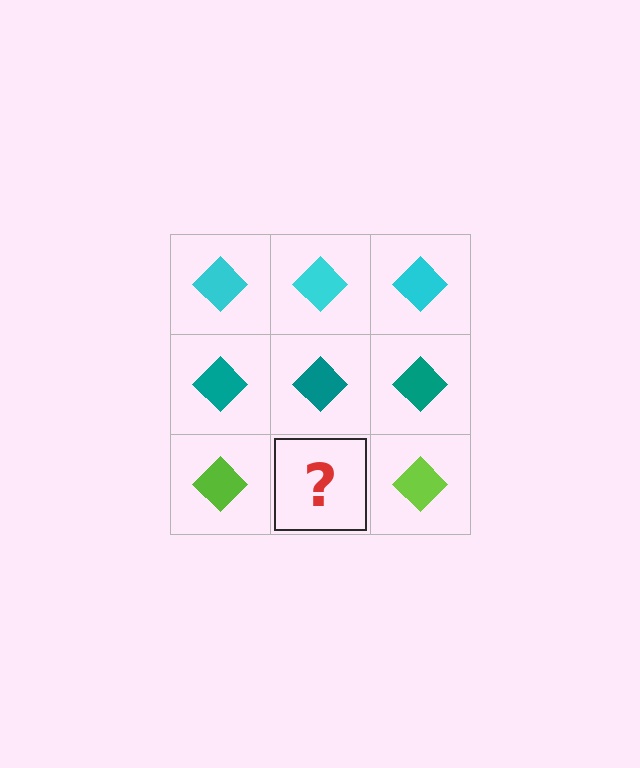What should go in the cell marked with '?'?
The missing cell should contain a lime diamond.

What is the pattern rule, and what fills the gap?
The rule is that each row has a consistent color. The gap should be filled with a lime diamond.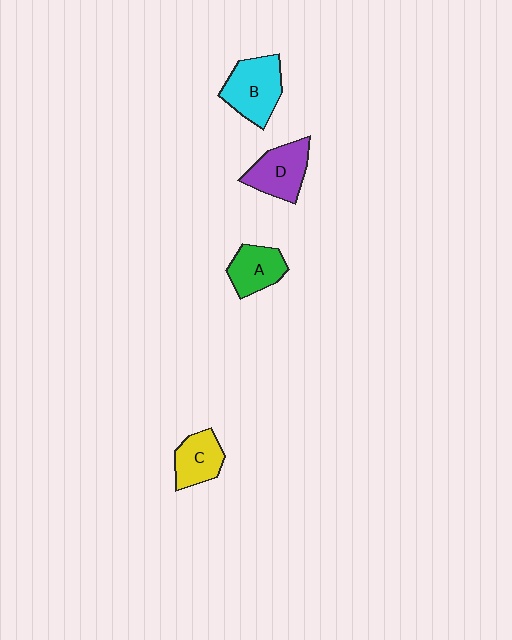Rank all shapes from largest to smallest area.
From largest to smallest: B (cyan), D (purple), A (green), C (yellow).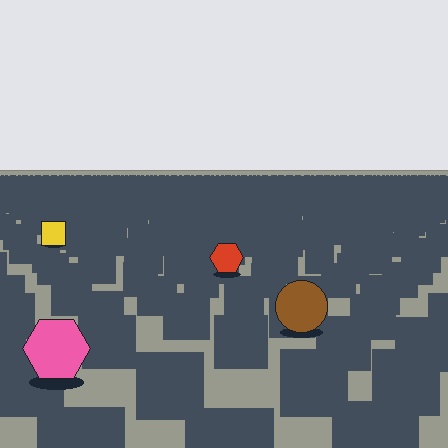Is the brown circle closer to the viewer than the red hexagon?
Yes. The brown circle is closer — you can tell from the texture gradient: the ground texture is coarser near it.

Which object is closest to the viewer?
The pink hexagon is closest. The texture marks near it are larger and more spread out.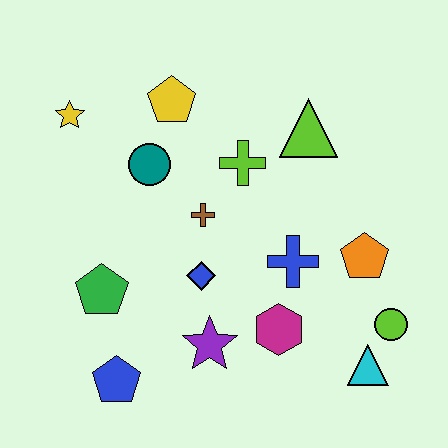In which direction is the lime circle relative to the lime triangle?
The lime circle is below the lime triangle.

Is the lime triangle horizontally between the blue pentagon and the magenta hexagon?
No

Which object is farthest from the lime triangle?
The blue pentagon is farthest from the lime triangle.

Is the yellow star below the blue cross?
No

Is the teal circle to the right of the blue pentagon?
Yes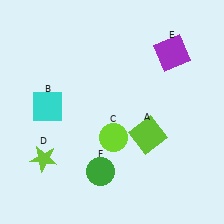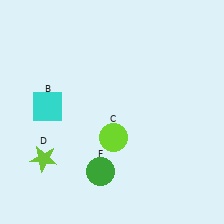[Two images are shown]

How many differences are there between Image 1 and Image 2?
There are 2 differences between the two images.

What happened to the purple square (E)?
The purple square (E) was removed in Image 2. It was in the top-right area of Image 1.